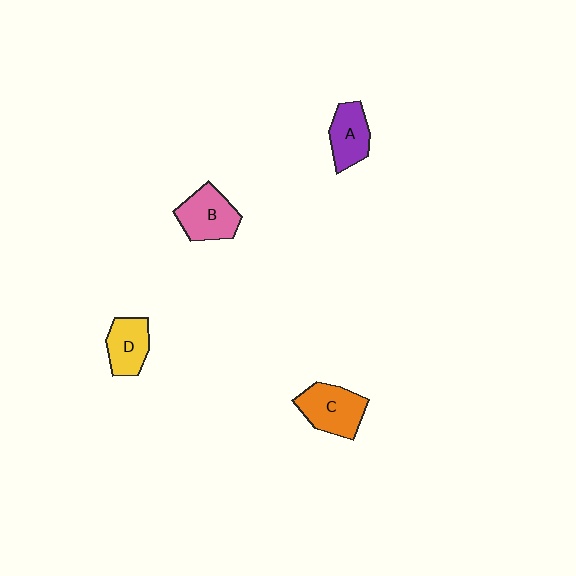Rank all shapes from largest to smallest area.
From largest to smallest: C (orange), B (pink), A (purple), D (yellow).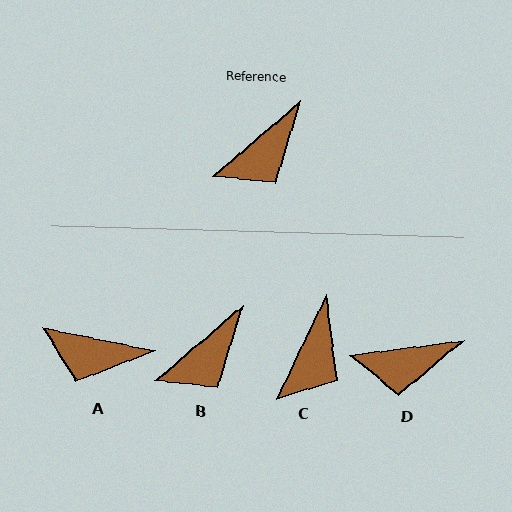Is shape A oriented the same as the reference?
No, it is off by about 52 degrees.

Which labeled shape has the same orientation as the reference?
B.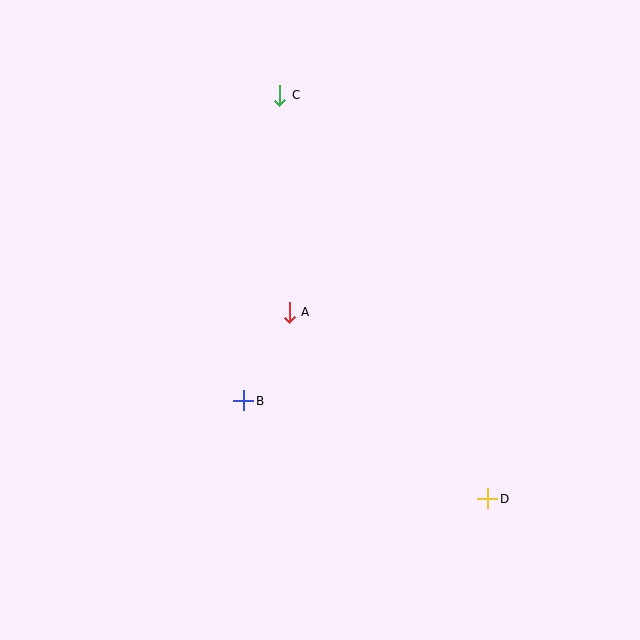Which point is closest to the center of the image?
Point A at (289, 312) is closest to the center.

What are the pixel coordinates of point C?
Point C is at (280, 95).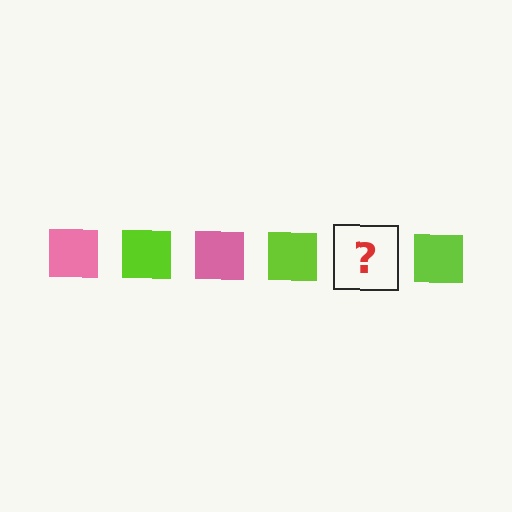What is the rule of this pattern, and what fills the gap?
The rule is that the pattern cycles through pink, lime squares. The gap should be filled with a pink square.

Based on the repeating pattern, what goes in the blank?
The blank should be a pink square.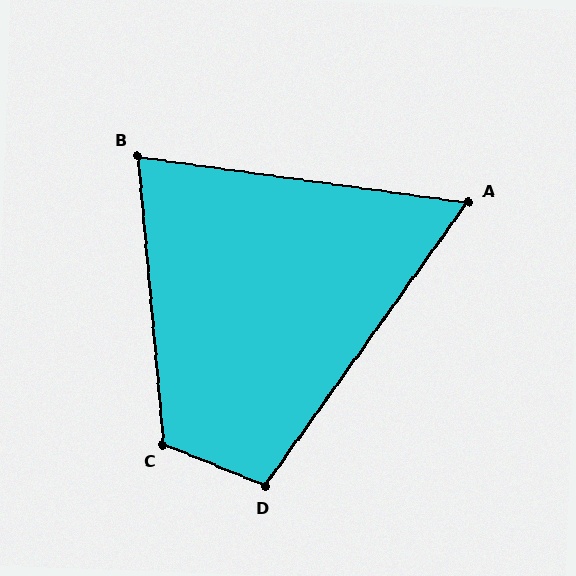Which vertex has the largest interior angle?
C, at approximately 118 degrees.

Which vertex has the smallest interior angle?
A, at approximately 62 degrees.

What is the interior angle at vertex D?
Approximately 103 degrees (obtuse).